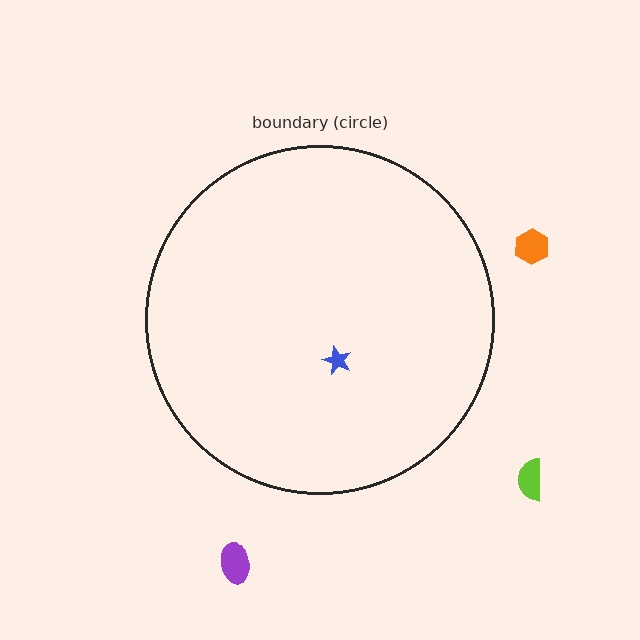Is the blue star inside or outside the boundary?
Inside.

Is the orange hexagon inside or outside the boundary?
Outside.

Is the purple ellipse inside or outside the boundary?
Outside.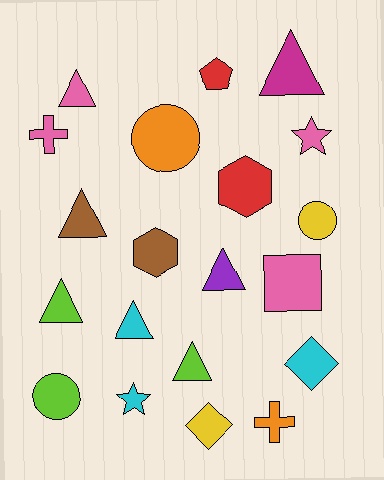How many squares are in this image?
There is 1 square.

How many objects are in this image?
There are 20 objects.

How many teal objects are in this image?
There are no teal objects.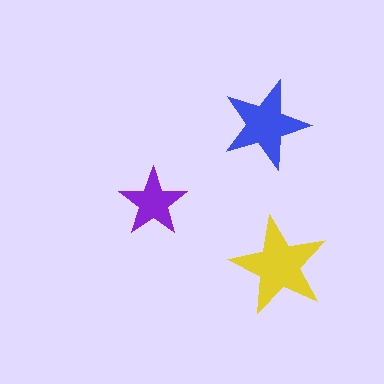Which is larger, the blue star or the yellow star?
The yellow one.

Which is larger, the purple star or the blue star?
The blue one.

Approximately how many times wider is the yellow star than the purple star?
About 1.5 times wider.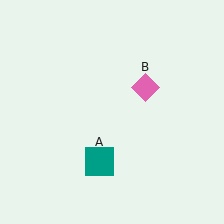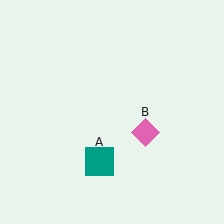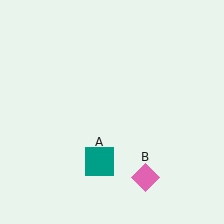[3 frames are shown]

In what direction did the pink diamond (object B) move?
The pink diamond (object B) moved down.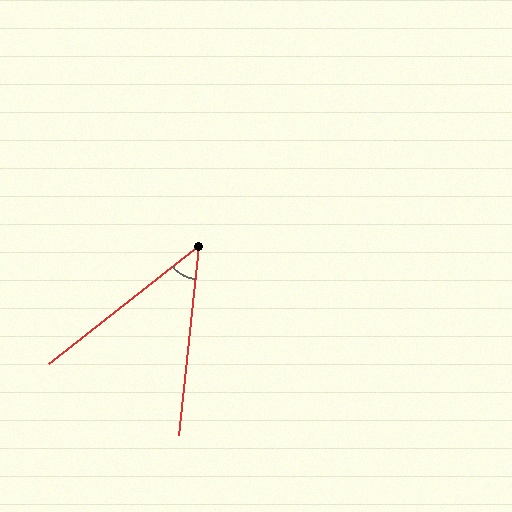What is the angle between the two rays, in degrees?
Approximately 46 degrees.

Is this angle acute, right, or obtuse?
It is acute.